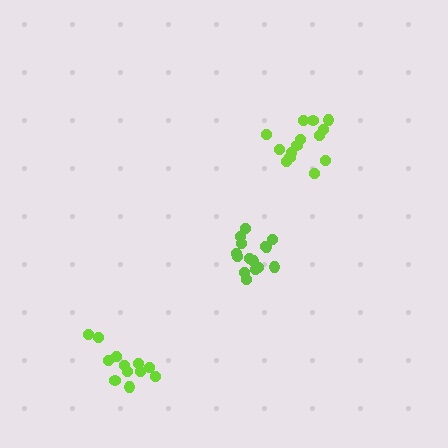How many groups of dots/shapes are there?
There are 3 groups.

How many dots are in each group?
Group 1: 15 dots, Group 2: 12 dots, Group 3: 14 dots (41 total).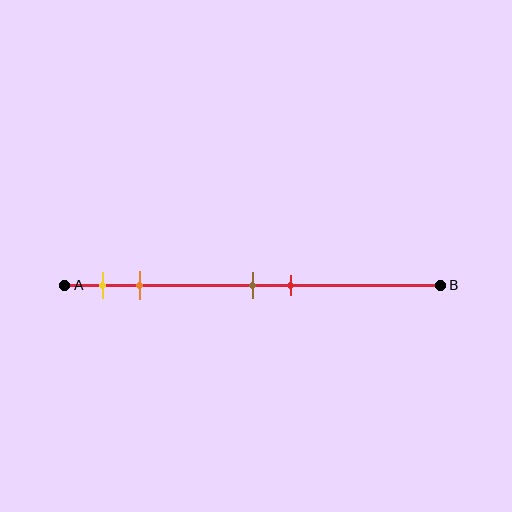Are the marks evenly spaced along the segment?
No, the marks are not evenly spaced.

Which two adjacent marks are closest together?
The brown and red marks are the closest adjacent pair.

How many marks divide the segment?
There are 4 marks dividing the segment.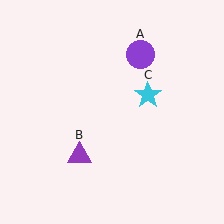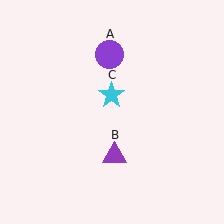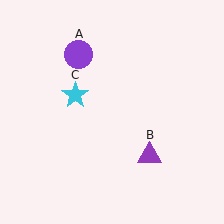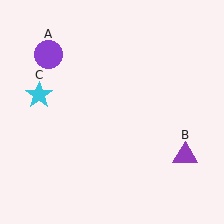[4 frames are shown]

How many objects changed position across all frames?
3 objects changed position: purple circle (object A), purple triangle (object B), cyan star (object C).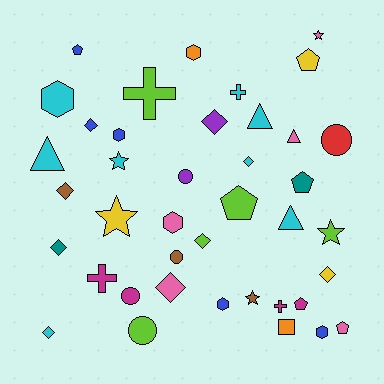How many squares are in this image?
There is 1 square.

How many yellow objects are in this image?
There are 3 yellow objects.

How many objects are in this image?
There are 40 objects.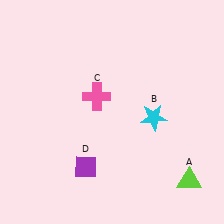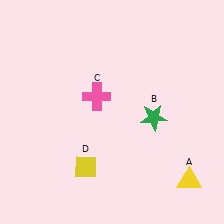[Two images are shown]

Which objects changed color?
A changed from lime to yellow. B changed from cyan to green. D changed from purple to yellow.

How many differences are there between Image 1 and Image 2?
There are 3 differences between the two images.